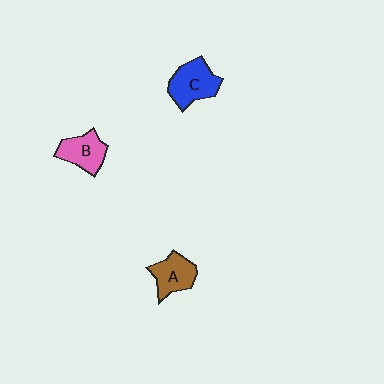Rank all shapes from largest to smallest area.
From largest to smallest: C (blue), B (pink), A (brown).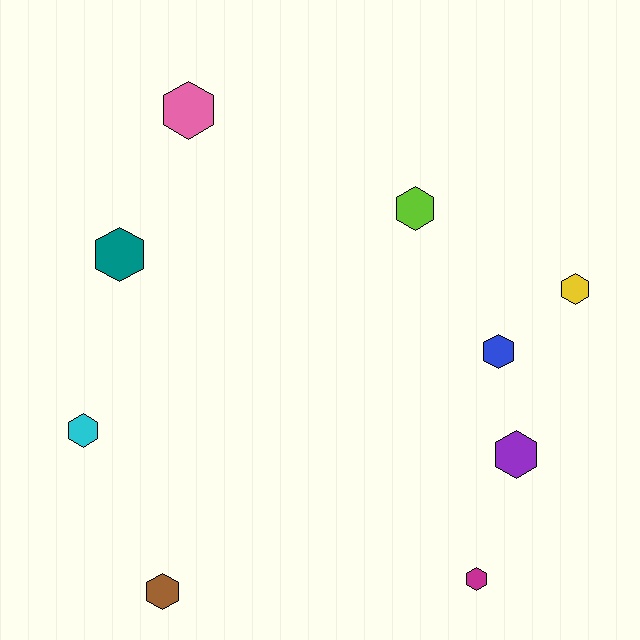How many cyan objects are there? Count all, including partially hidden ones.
There is 1 cyan object.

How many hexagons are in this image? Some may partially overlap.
There are 9 hexagons.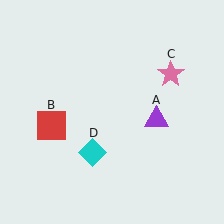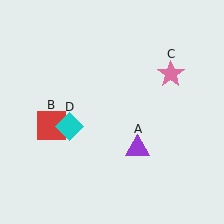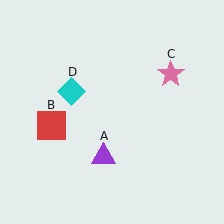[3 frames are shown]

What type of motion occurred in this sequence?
The purple triangle (object A), cyan diamond (object D) rotated clockwise around the center of the scene.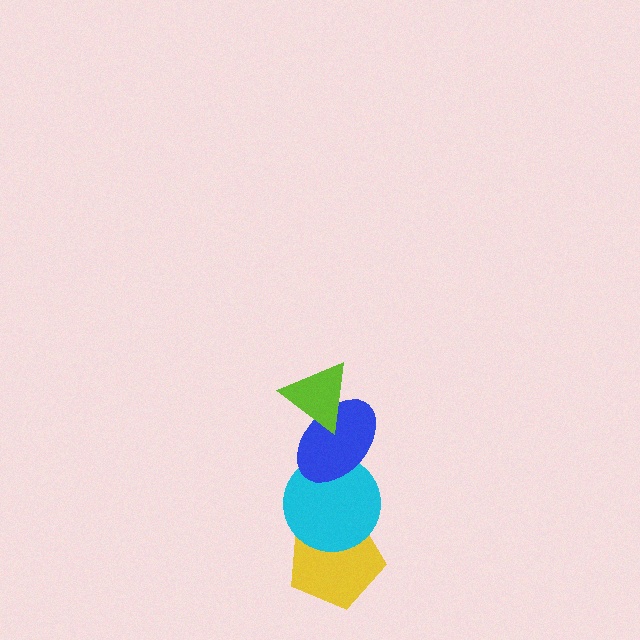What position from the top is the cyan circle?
The cyan circle is 3rd from the top.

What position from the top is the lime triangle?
The lime triangle is 1st from the top.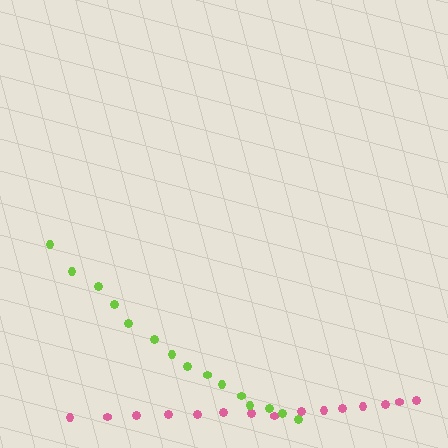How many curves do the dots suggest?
There are 2 distinct paths.